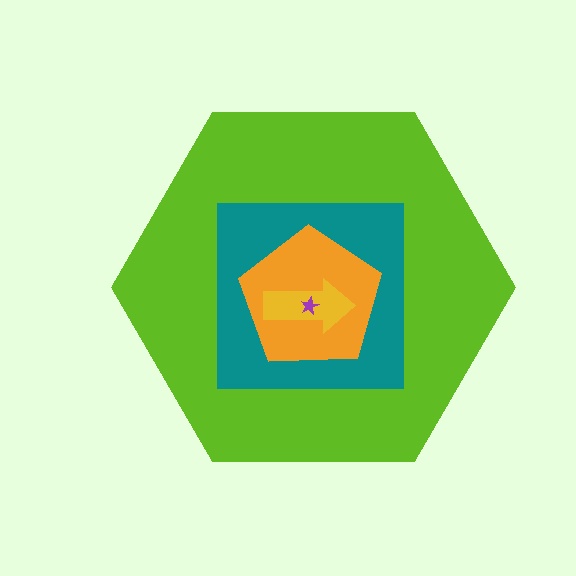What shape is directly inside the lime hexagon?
The teal square.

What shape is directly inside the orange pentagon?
The yellow arrow.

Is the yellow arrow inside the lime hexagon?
Yes.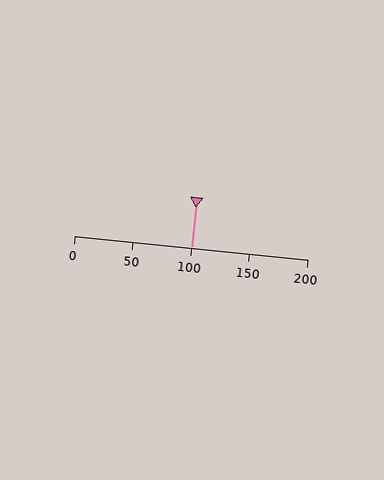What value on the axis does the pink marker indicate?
The marker indicates approximately 100.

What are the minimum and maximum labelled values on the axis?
The axis runs from 0 to 200.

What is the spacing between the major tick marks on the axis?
The major ticks are spaced 50 apart.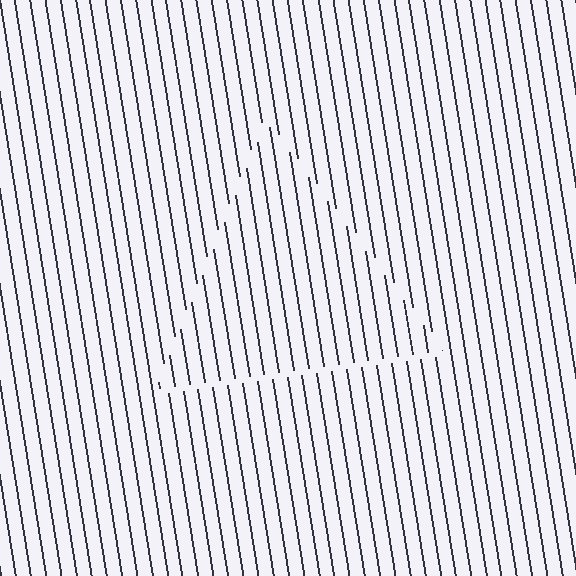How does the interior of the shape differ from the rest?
The interior of the shape contains the same grating, shifted by half a period — the contour is defined by the phase discontinuity where line-ends from the inner and outer gratings abut.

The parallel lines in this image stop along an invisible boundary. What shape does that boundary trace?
An illusory triangle. The interior of the shape contains the same grating, shifted by half a period — the contour is defined by the phase discontinuity where line-ends from the inner and outer gratings abut.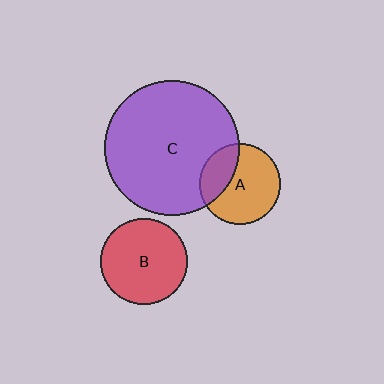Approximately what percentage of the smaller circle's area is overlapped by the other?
Approximately 30%.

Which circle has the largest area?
Circle C (purple).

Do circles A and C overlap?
Yes.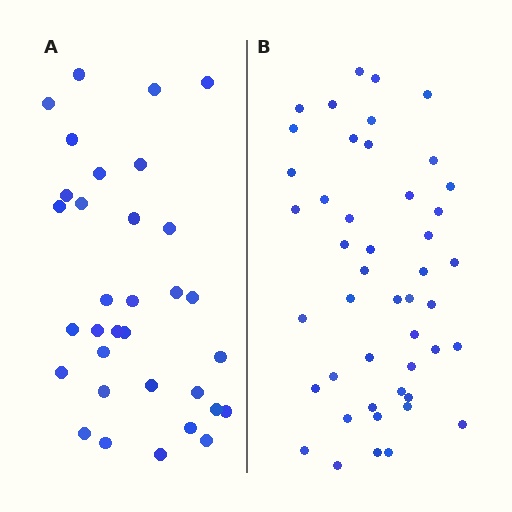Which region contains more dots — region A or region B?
Region B (the right region) has more dots.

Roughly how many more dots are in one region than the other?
Region B has approximately 15 more dots than region A.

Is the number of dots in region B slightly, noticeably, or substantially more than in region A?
Region B has noticeably more, but not dramatically so. The ratio is roughly 1.4 to 1.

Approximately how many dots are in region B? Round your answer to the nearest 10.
About 50 dots. (The exact count is 46, which rounds to 50.)